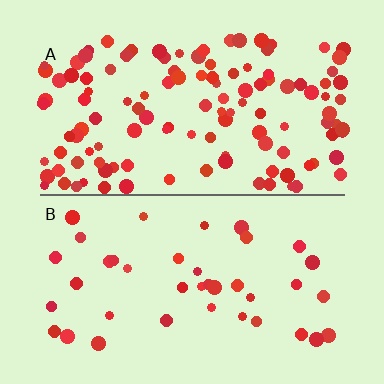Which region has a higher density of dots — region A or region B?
A (the top).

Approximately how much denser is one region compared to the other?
Approximately 3.1× — region A over region B.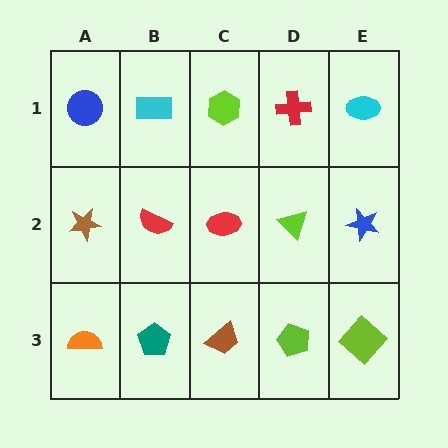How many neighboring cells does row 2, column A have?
3.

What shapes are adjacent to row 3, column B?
A red semicircle (row 2, column B), an orange semicircle (row 3, column A), a brown trapezoid (row 3, column C).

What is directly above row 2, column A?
A blue circle.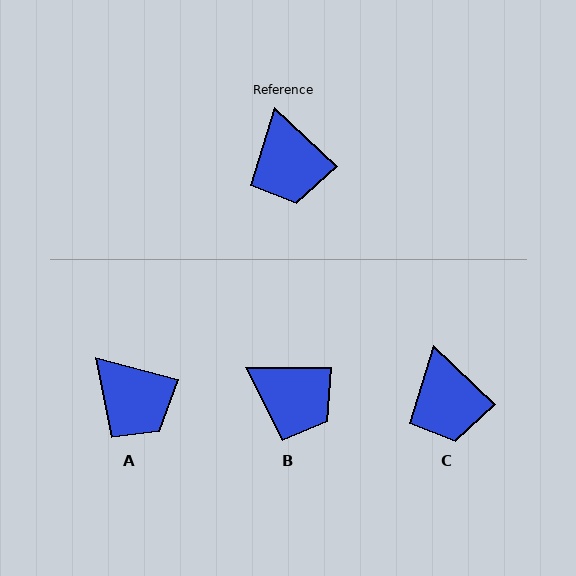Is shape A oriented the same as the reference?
No, it is off by about 28 degrees.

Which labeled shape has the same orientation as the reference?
C.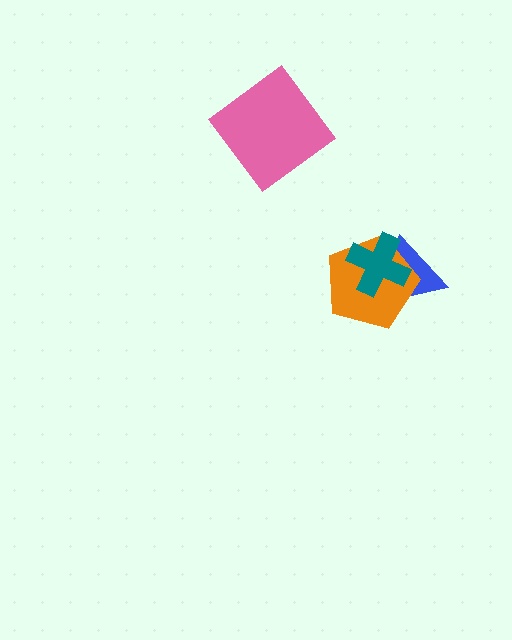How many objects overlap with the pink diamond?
0 objects overlap with the pink diamond.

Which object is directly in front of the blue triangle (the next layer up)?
The orange pentagon is directly in front of the blue triangle.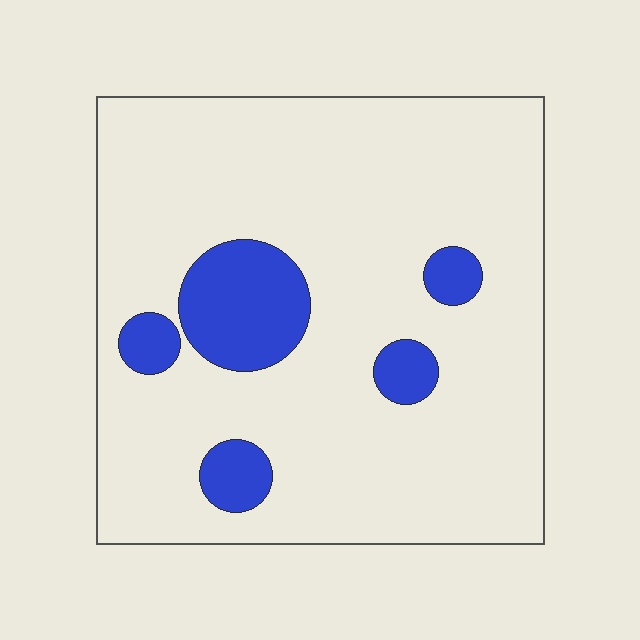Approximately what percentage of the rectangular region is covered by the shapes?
Approximately 15%.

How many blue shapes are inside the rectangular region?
5.